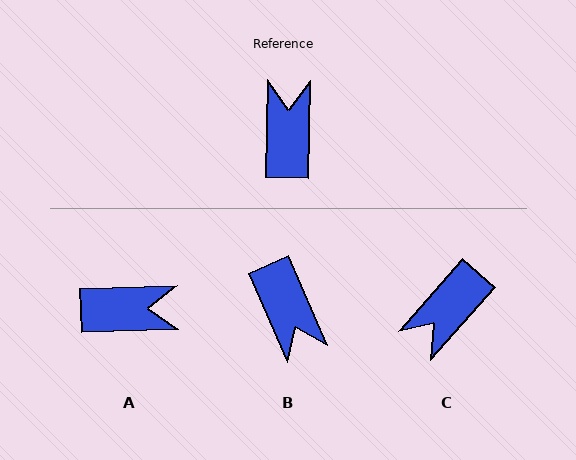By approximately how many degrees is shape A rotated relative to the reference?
Approximately 87 degrees clockwise.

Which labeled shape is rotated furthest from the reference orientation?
B, about 155 degrees away.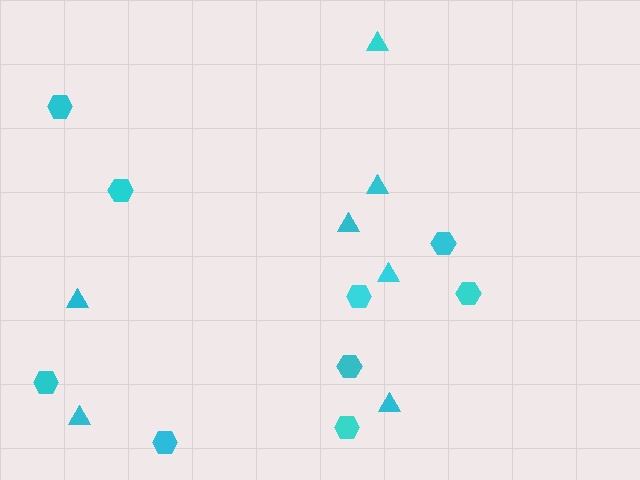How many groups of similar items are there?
There are 2 groups: one group of triangles (7) and one group of hexagons (9).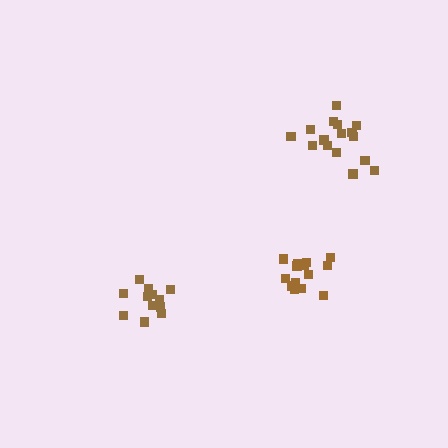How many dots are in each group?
Group 1: 12 dots, Group 2: 16 dots, Group 3: 14 dots (42 total).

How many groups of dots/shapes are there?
There are 3 groups.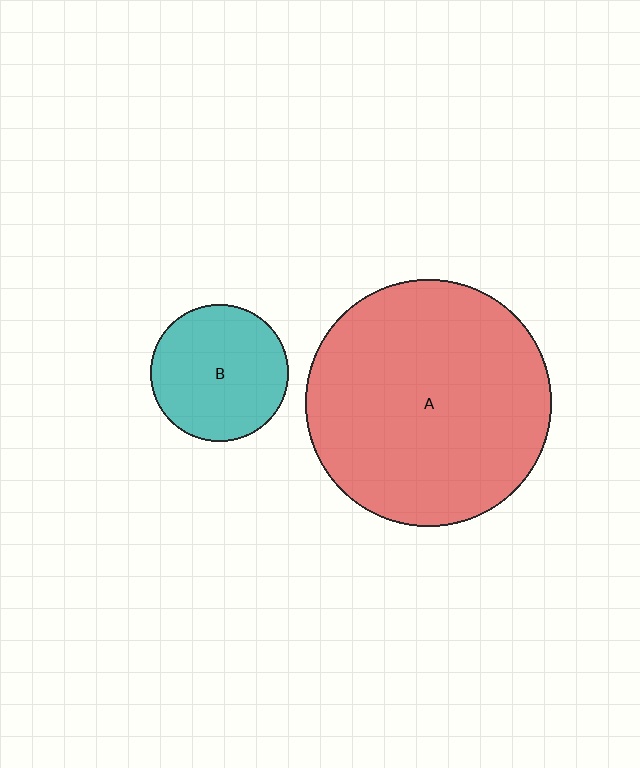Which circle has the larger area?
Circle A (red).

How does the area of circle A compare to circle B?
Approximately 3.2 times.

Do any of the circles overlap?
No, none of the circles overlap.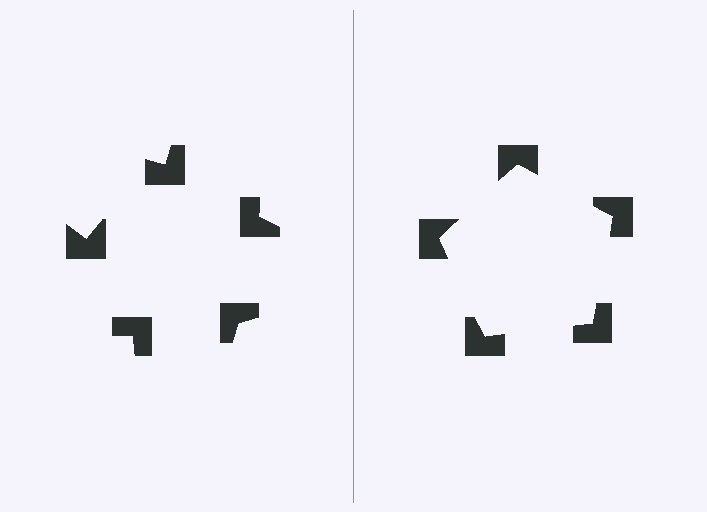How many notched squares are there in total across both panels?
10 — 5 on each side.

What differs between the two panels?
The notched squares are positioned identically on both sides; only the wedge orientations differ. On the right they align to a pentagon; on the left they are misaligned.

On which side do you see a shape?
An illusory pentagon appears on the right side. On the left side the wedge cuts are rotated, so no coherent shape forms.